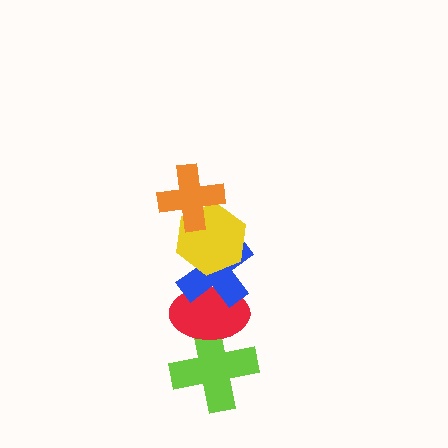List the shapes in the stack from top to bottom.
From top to bottom: the orange cross, the yellow hexagon, the blue cross, the red ellipse, the lime cross.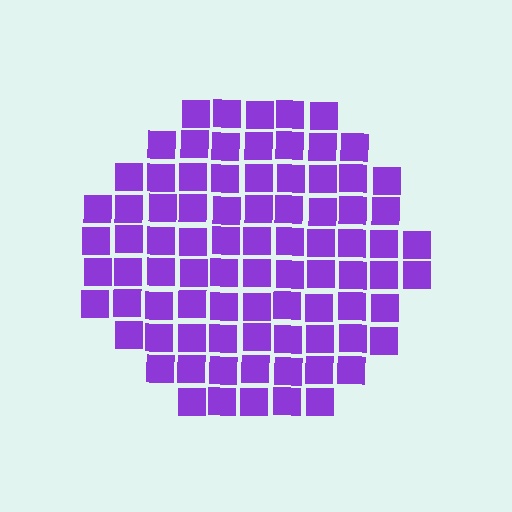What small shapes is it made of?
It is made of small squares.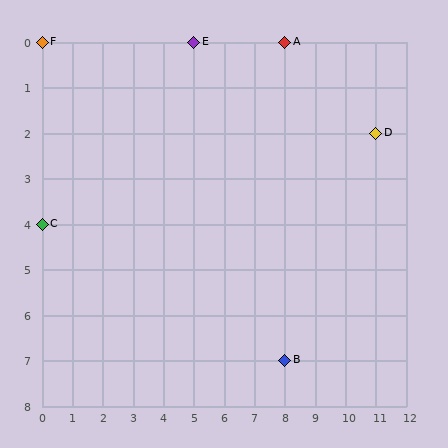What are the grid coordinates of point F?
Point F is at grid coordinates (0, 0).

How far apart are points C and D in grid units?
Points C and D are 11 columns and 2 rows apart (about 11.2 grid units diagonally).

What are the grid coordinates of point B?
Point B is at grid coordinates (8, 7).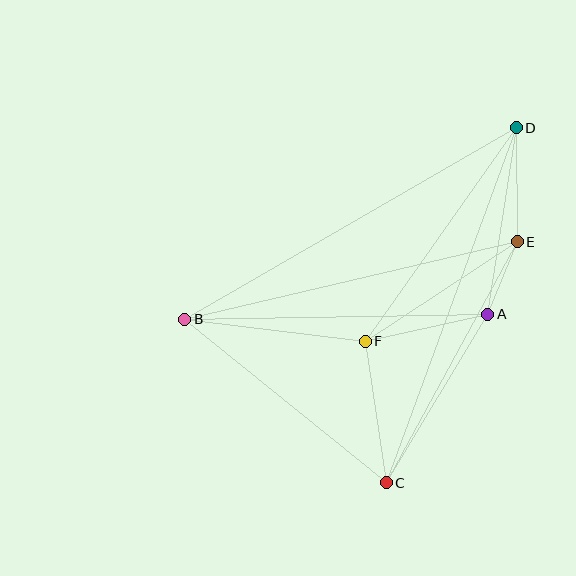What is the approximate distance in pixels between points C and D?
The distance between C and D is approximately 378 pixels.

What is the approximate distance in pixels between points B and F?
The distance between B and F is approximately 182 pixels.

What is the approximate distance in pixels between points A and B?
The distance between A and B is approximately 303 pixels.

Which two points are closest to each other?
Points A and E are closest to each other.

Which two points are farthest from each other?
Points B and D are farthest from each other.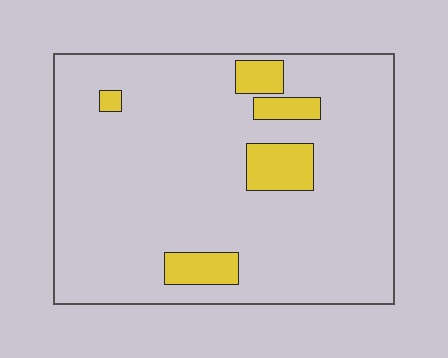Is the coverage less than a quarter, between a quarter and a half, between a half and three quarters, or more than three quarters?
Less than a quarter.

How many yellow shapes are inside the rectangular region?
5.